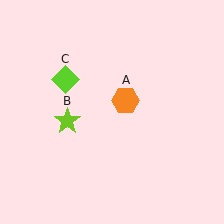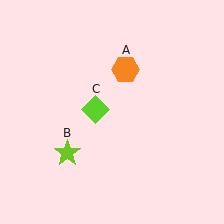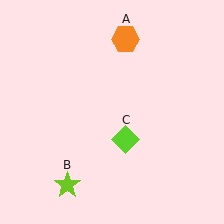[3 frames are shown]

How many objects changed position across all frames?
3 objects changed position: orange hexagon (object A), lime star (object B), lime diamond (object C).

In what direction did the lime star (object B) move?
The lime star (object B) moved down.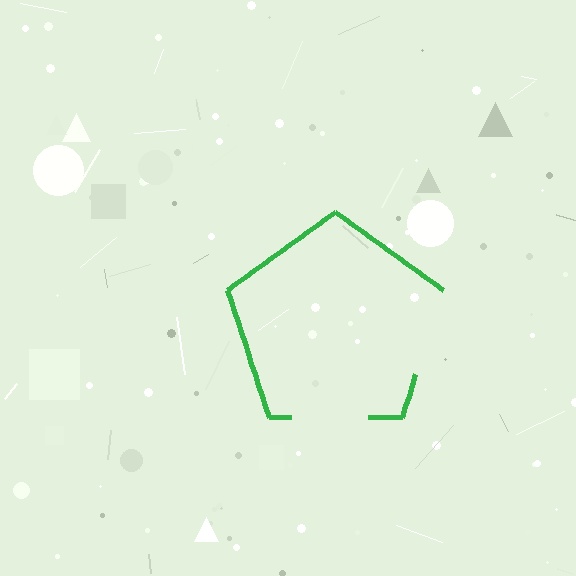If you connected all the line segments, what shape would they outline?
They would outline a pentagon.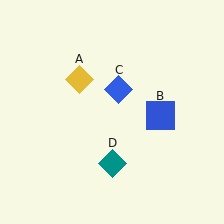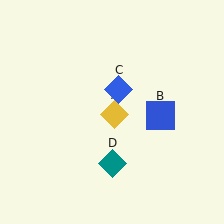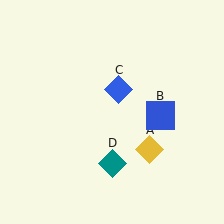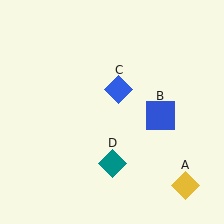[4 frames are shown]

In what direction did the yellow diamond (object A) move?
The yellow diamond (object A) moved down and to the right.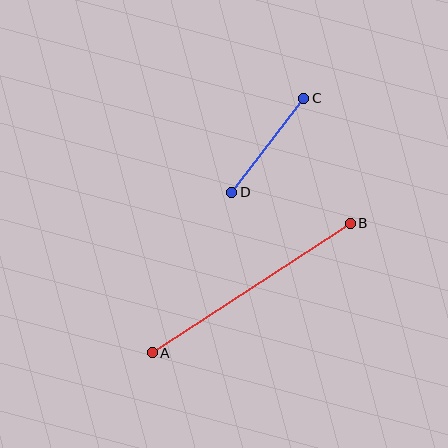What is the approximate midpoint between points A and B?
The midpoint is at approximately (251, 288) pixels.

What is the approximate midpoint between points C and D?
The midpoint is at approximately (268, 145) pixels.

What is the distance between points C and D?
The distance is approximately 118 pixels.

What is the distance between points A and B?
The distance is approximately 237 pixels.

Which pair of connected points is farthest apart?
Points A and B are farthest apart.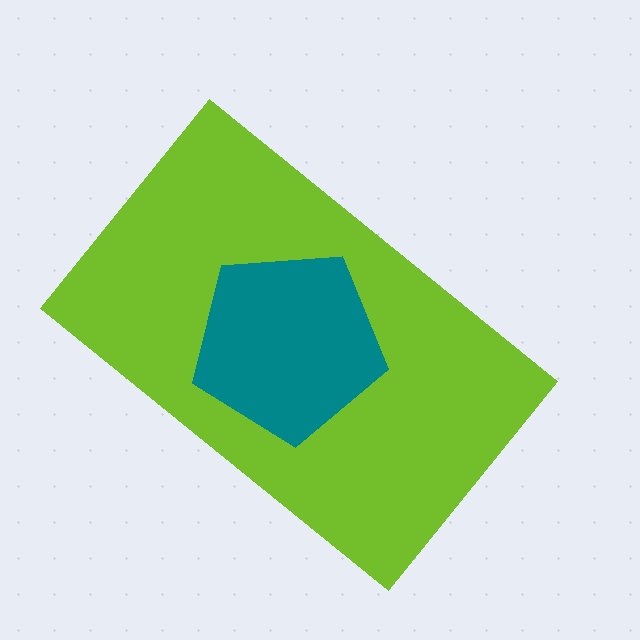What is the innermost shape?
The teal pentagon.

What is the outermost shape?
The lime rectangle.